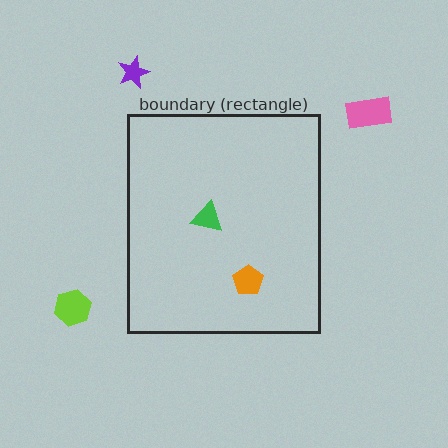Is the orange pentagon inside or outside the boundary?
Inside.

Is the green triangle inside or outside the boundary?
Inside.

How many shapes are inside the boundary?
2 inside, 3 outside.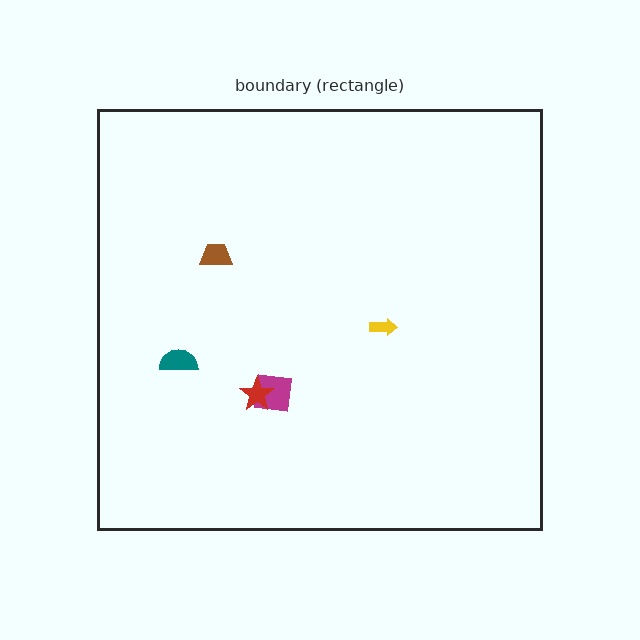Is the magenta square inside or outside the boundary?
Inside.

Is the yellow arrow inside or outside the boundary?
Inside.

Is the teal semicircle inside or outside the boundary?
Inside.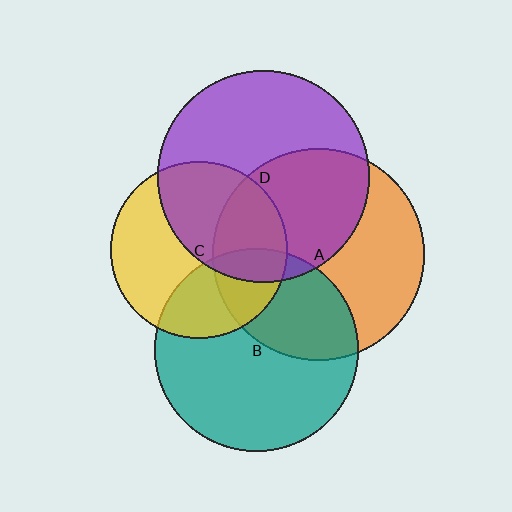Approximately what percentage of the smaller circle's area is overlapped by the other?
Approximately 45%.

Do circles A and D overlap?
Yes.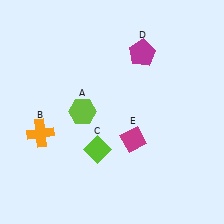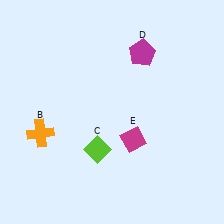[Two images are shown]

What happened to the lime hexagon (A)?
The lime hexagon (A) was removed in Image 2. It was in the top-left area of Image 1.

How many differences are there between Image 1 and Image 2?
There is 1 difference between the two images.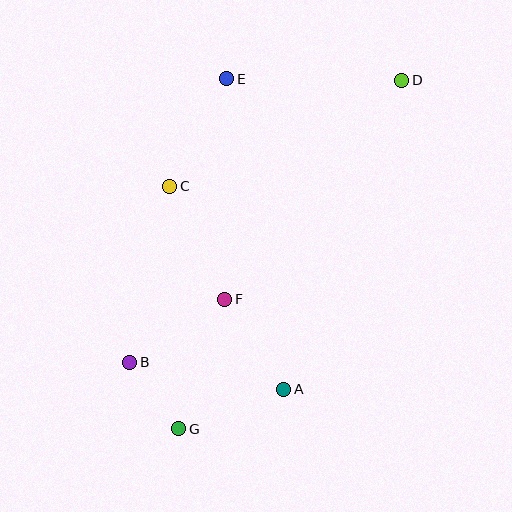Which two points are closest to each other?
Points B and G are closest to each other.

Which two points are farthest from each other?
Points D and G are farthest from each other.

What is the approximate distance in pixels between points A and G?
The distance between A and G is approximately 112 pixels.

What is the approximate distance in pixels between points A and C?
The distance between A and C is approximately 232 pixels.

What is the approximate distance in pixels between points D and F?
The distance between D and F is approximately 282 pixels.